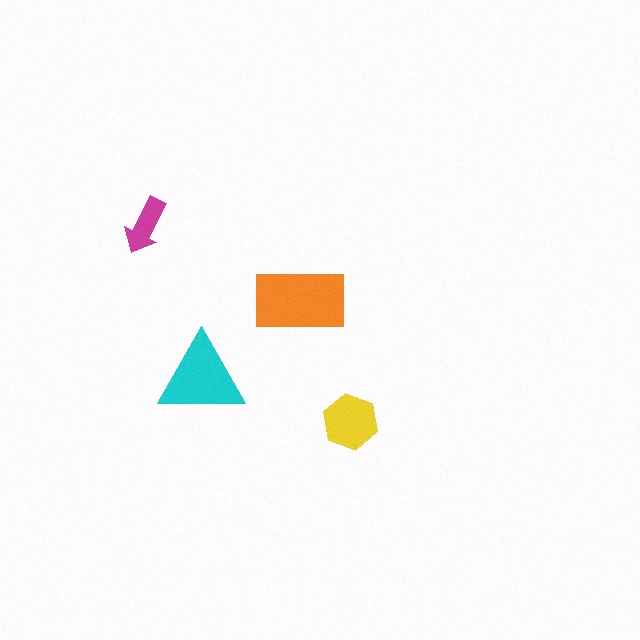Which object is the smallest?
The magenta arrow.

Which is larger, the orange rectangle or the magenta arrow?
The orange rectangle.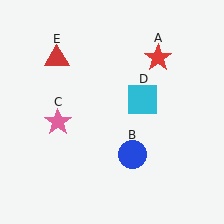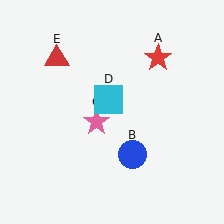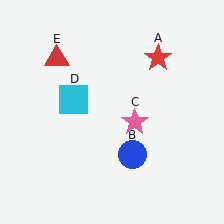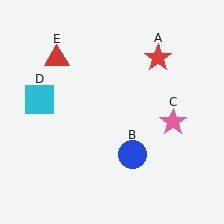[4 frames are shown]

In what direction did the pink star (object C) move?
The pink star (object C) moved right.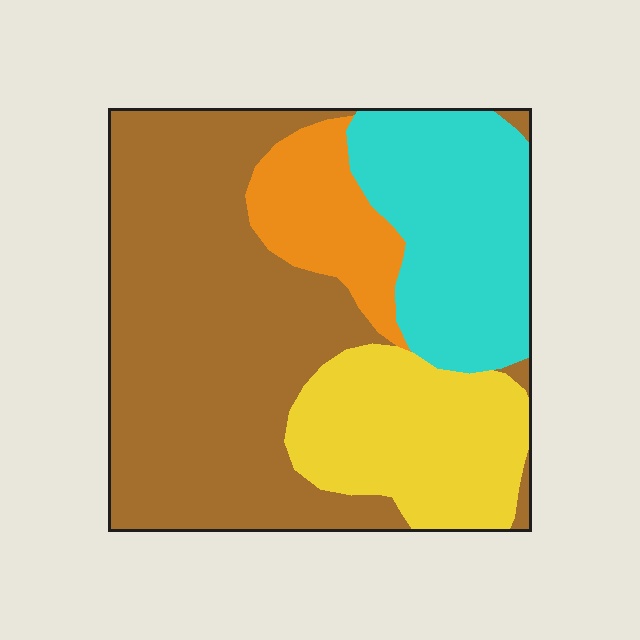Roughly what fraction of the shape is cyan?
Cyan covers around 20% of the shape.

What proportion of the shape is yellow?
Yellow covers about 20% of the shape.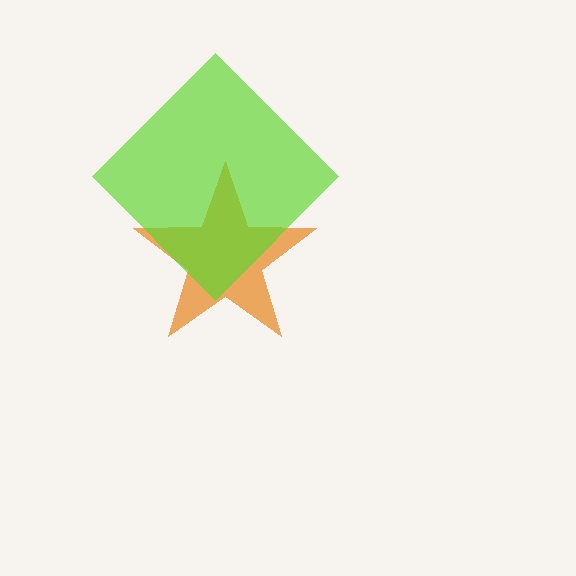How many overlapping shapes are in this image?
There are 2 overlapping shapes in the image.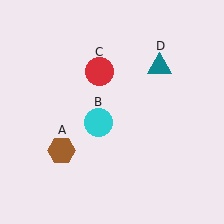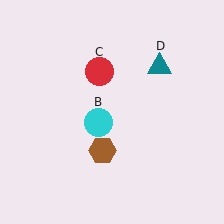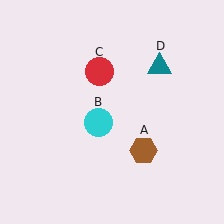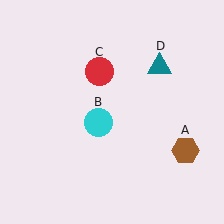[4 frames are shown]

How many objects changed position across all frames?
1 object changed position: brown hexagon (object A).